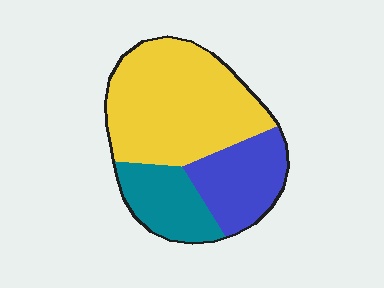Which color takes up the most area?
Yellow, at roughly 55%.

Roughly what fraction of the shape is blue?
Blue takes up between a sixth and a third of the shape.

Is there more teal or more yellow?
Yellow.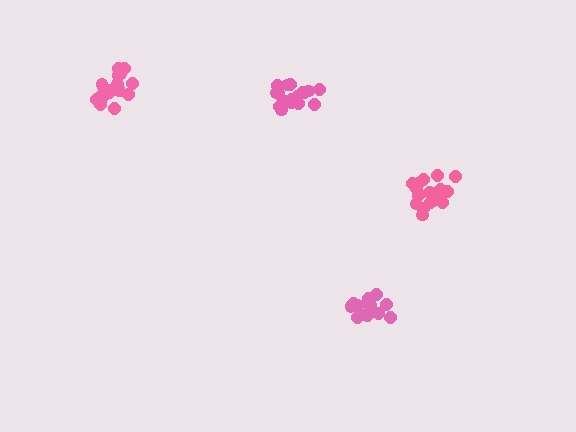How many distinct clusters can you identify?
There are 4 distinct clusters.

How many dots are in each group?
Group 1: 18 dots, Group 2: 15 dots, Group 3: 19 dots, Group 4: 19 dots (71 total).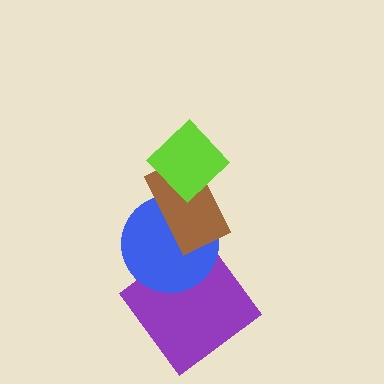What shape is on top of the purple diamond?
The blue circle is on top of the purple diamond.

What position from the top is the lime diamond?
The lime diamond is 1st from the top.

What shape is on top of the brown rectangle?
The lime diamond is on top of the brown rectangle.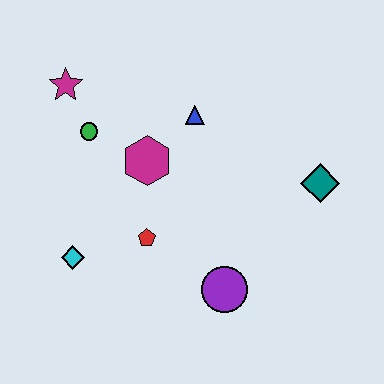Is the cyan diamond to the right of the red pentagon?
No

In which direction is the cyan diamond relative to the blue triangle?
The cyan diamond is below the blue triangle.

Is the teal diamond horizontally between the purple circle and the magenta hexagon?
No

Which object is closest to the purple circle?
The red pentagon is closest to the purple circle.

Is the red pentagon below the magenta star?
Yes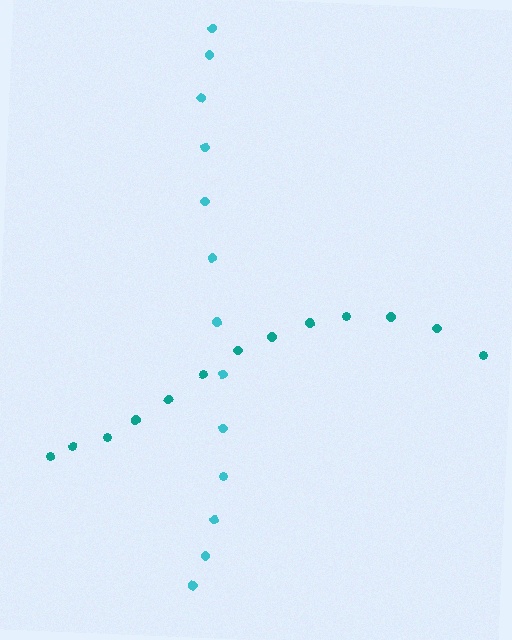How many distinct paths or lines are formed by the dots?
There are 2 distinct paths.